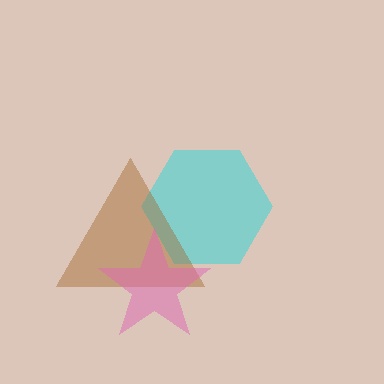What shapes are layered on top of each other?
The layered shapes are: a cyan hexagon, a brown triangle, a pink star.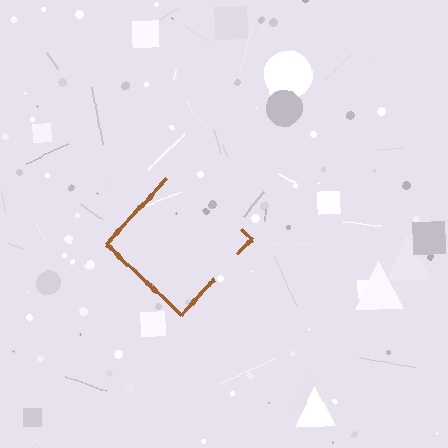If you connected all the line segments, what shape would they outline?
They would outline a diamond.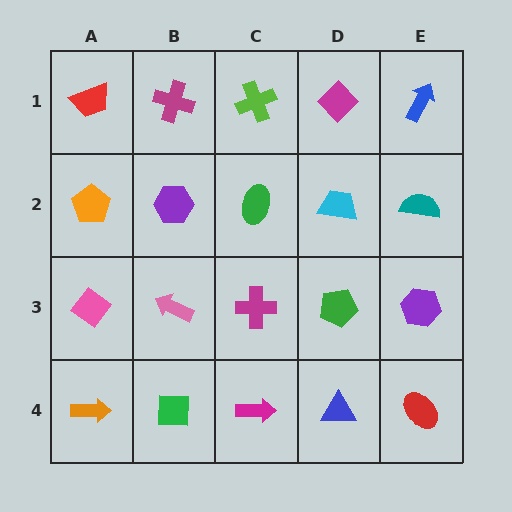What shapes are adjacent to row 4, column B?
A pink arrow (row 3, column B), an orange arrow (row 4, column A), a magenta arrow (row 4, column C).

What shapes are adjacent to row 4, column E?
A purple hexagon (row 3, column E), a blue triangle (row 4, column D).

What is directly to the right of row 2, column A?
A purple hexagon.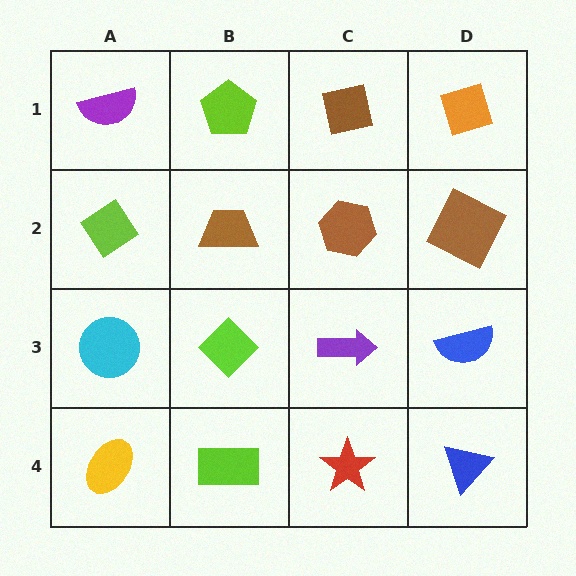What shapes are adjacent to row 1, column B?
A brown trapezoid (row 2, column B), a purple semicircle (row 1, column A), a brown square (row 1, column C).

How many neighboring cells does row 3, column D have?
3.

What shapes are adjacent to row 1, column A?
A lime diamond (row 2, column A), a lime pentagon (row 1, column B).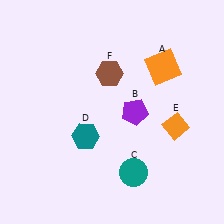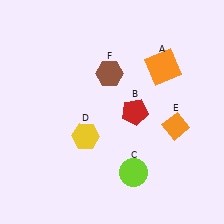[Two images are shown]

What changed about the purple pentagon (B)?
In Image 1, B is purple. In Image 2, it changed to red.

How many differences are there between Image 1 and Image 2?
There are 3 differences between the two images.